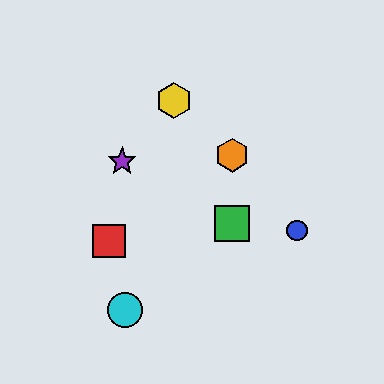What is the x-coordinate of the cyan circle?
The cyan circle is at x≈125.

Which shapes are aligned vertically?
The green square, the orange hexagon are aligned vertically.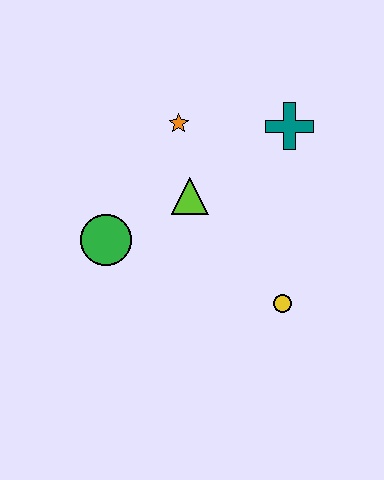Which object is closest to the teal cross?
The orange star is closest to the teal cross.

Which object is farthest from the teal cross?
The green circle is farthest from the teal cross.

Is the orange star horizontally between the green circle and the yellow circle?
Yes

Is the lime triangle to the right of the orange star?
Yes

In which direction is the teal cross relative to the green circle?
The teal cross is to the right of the green circle.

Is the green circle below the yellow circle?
No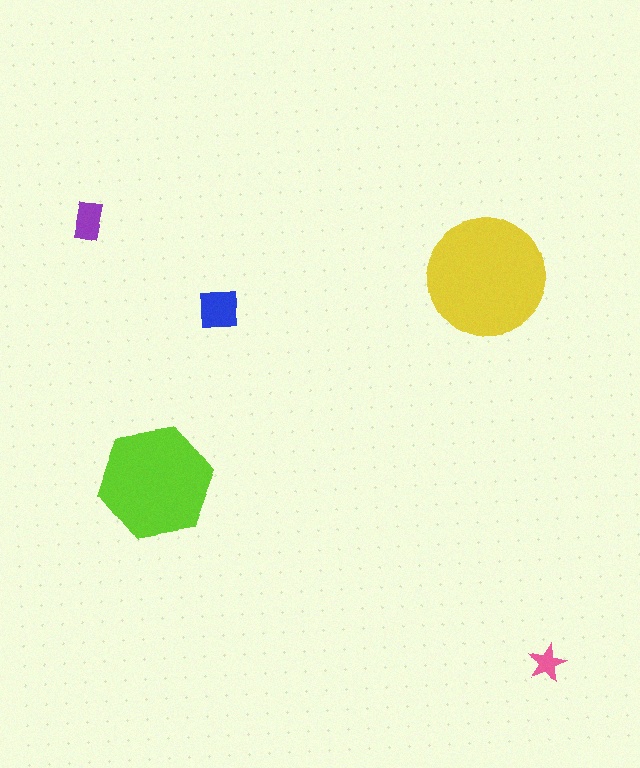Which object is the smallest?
The pink star.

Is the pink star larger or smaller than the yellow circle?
Smaller.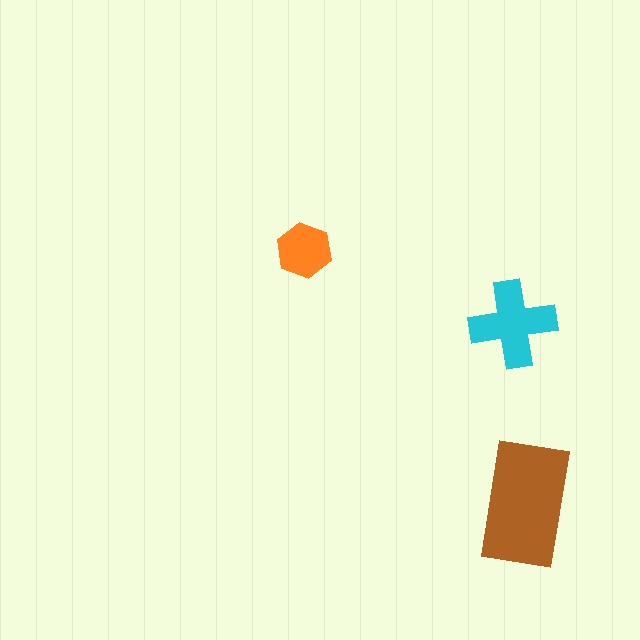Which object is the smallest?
The orange hexagon.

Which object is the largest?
The brown rectangle.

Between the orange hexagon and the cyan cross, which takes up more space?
The cyan cross.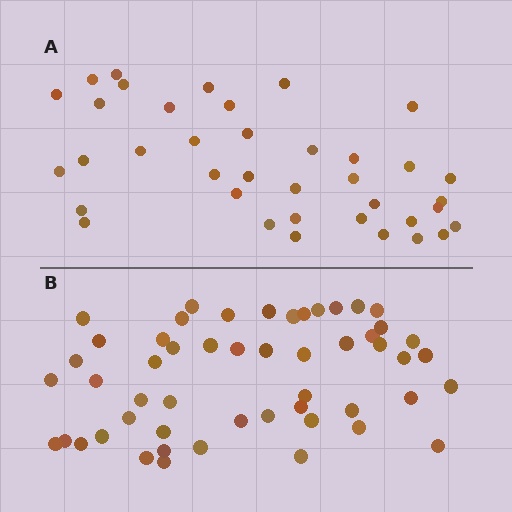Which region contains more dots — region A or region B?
Region B (the bottom region) has more dots.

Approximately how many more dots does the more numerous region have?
Region B has approximately 15 more dots than region A.